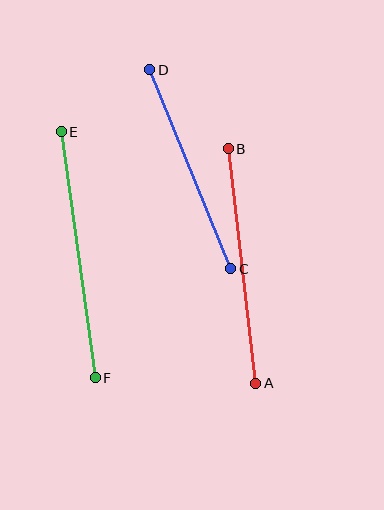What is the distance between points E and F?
The distance is approximately 248 pixels.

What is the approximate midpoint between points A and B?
The midpoint is at approximately (242, 266) pixels.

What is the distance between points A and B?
The distance is approximately 236 pixels.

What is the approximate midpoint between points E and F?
The midpoint is at approximately (78, 255) pixels.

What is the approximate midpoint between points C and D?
The midpoint is at approximately (190, 169) pixels.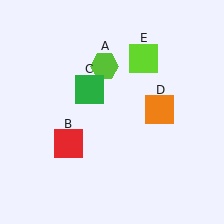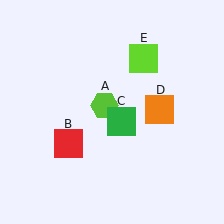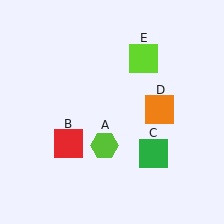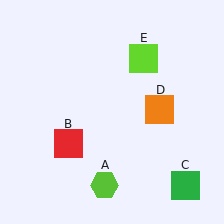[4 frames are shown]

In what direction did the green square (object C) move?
The green square (object C) moved down and to the right.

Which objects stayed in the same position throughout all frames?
Red square (object B) and orange square (object D) and lime square (object E) remained stationary.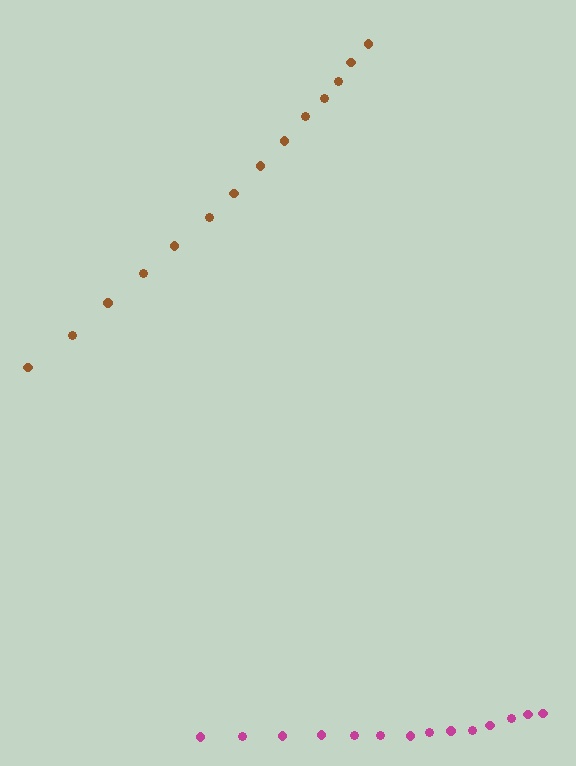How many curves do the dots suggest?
There are 2 distinct paths.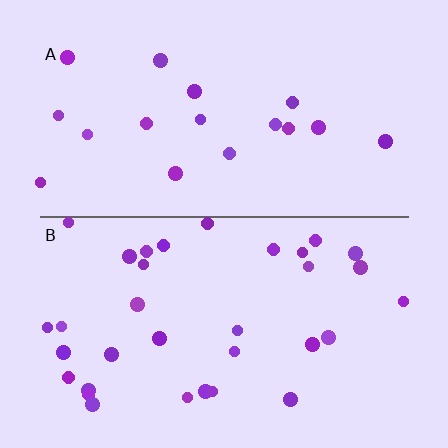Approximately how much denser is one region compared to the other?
Approximately 1.9× — region B over region A.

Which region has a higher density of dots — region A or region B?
B (the bottom).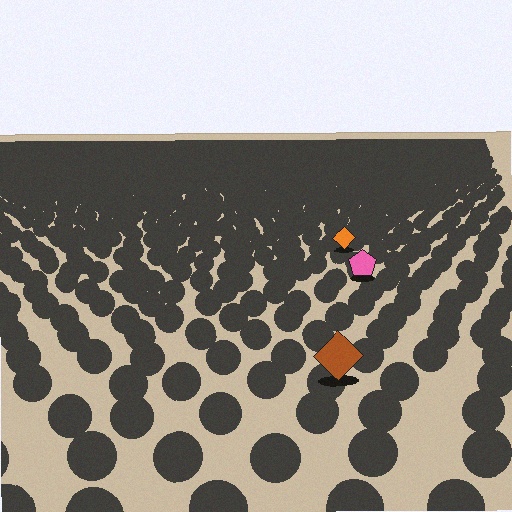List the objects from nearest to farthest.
From nearest to farthest: the brown diamond, the pink pentagon, the orange diamond.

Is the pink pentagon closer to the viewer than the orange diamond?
Yes. The pink pentagon is closer — you can tell from the texture gradient: the ground texture is coarser near it.